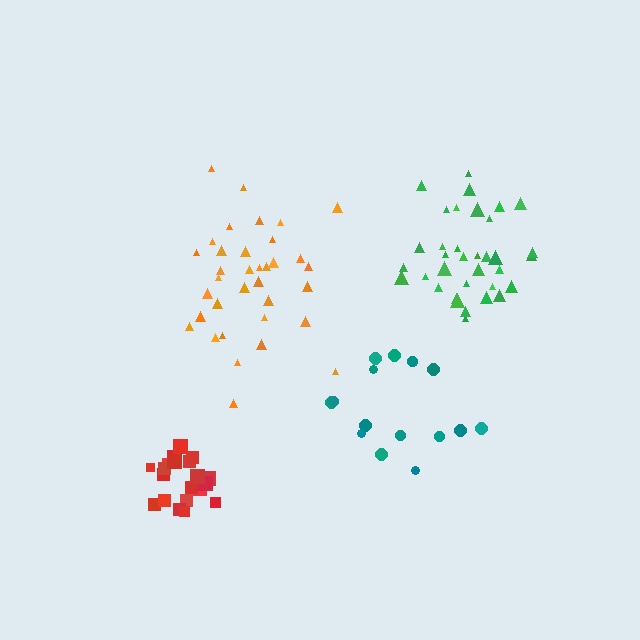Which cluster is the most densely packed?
Green.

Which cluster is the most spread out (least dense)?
Teal.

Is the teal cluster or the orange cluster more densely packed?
Orange.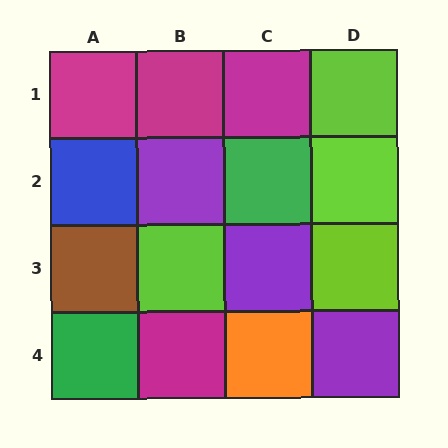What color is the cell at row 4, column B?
Magenta.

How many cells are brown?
1 cell is brown.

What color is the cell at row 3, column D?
Lime.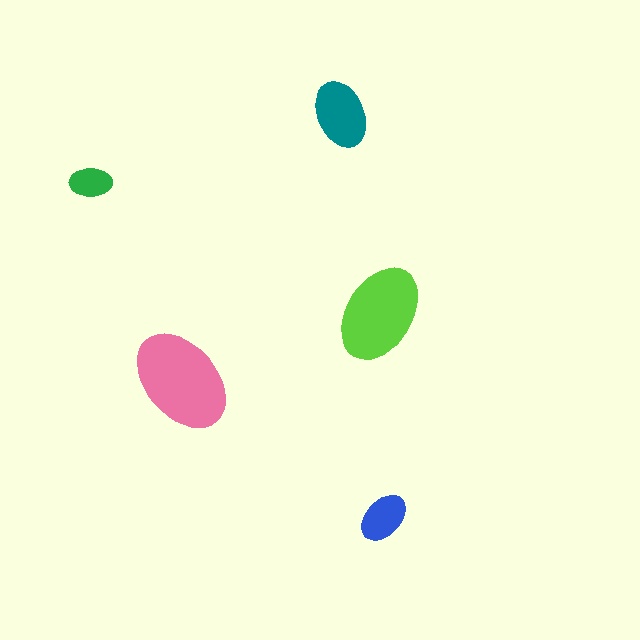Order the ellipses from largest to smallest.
the pink one, the lime one, the teal one, the blue one, the green one.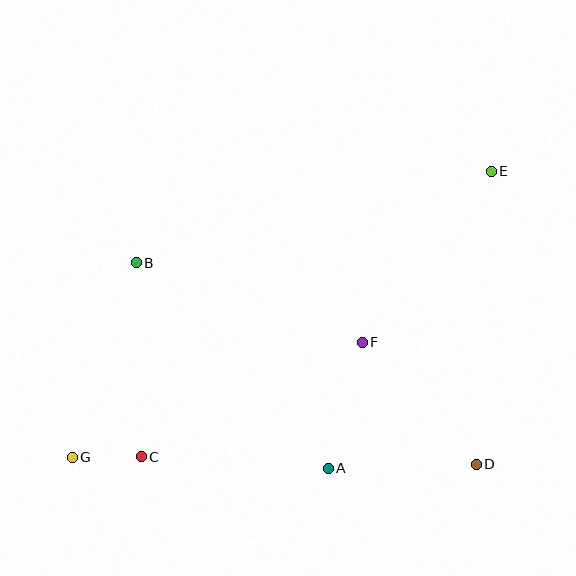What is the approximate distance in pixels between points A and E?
The distance between A and E is approximately 339 pixels.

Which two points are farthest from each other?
Points E and G are farthest from each other.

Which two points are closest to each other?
Points C and G are closest to each other.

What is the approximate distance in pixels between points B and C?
The distance between B and C is approximately 194 pixels.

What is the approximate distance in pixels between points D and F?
The distance between D and F is approximately 167 pixels.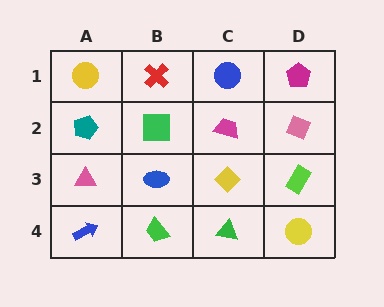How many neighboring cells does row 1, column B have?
3.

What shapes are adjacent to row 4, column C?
A yellow diamond (row 3, column C), a green trapezoid (row 4, column B), a yellow circle (row 4, column D).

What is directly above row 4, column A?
A pink triangle.